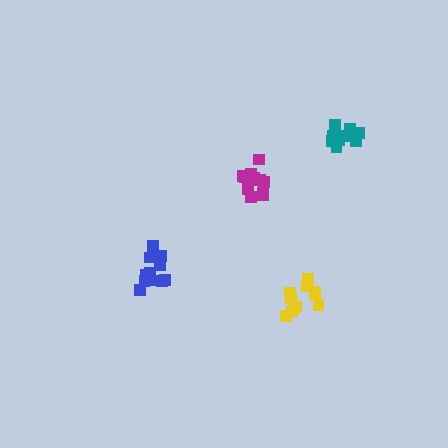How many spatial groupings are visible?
There are 4 spatial groupings.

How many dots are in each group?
Group 1: 11 dots, Group 2: 11 dots, Group 3: 12 dots, Group 4: 10 dots (44 total).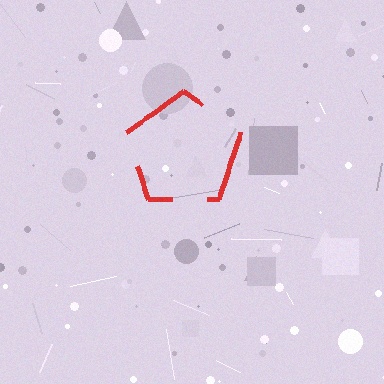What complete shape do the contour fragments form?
The contour fragments form a pentagon.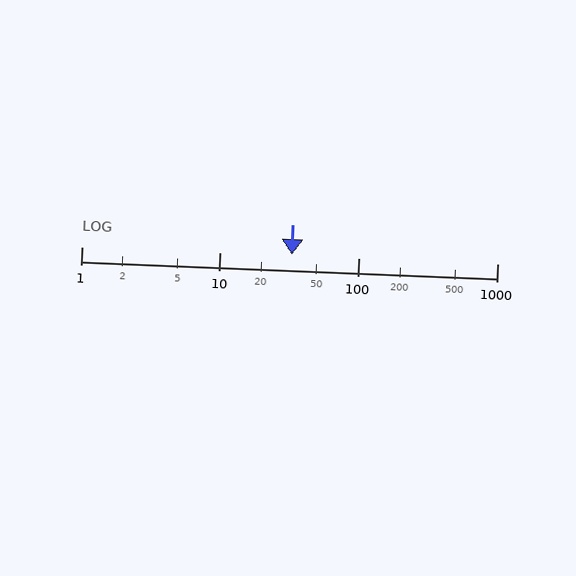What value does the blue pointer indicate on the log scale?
The pointer indicates approximately 33.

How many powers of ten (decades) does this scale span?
The scale spans 3 decades, from 1 to 1000.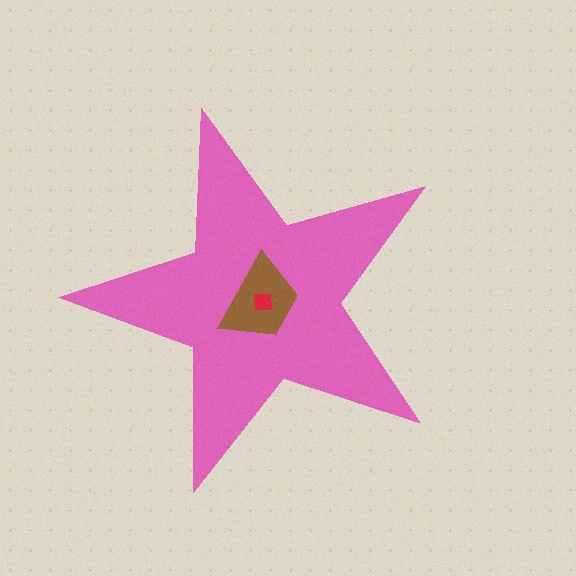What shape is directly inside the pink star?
The brown trapezoid.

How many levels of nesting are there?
3.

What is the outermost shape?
The pink star.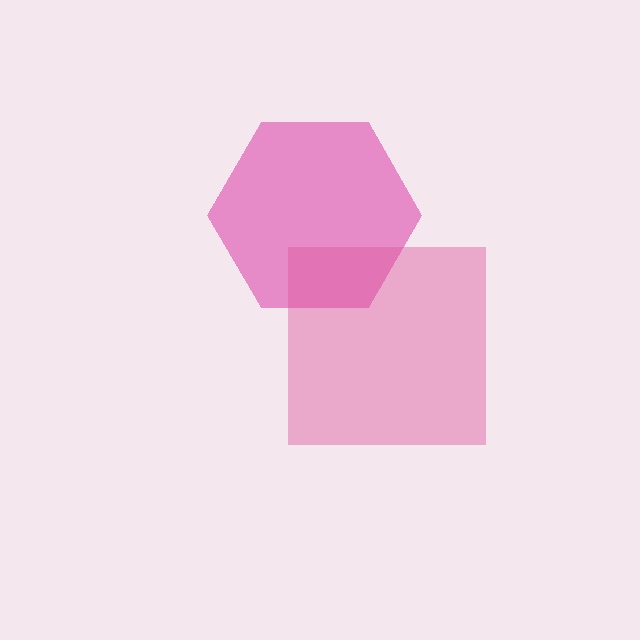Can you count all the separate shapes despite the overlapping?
Yes, there are 2 separate shapes.